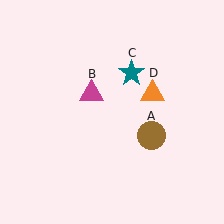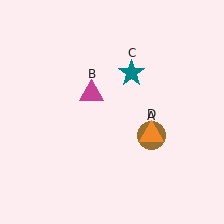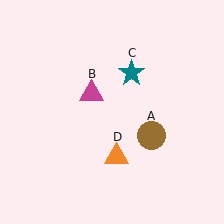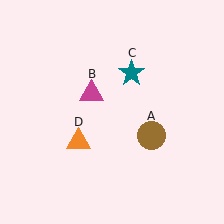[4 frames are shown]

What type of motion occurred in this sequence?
The orange triangle (object D) rotated clockwise around the center of the scene.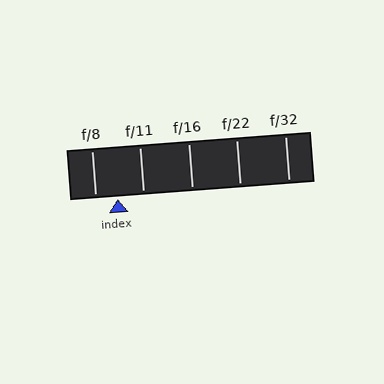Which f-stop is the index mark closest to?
The index mark is closest to f/8.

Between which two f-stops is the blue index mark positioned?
The index mark is between f/8 and f/11.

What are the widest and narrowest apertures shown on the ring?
The widest aperture shown is f/8 and the narrowest is f/32.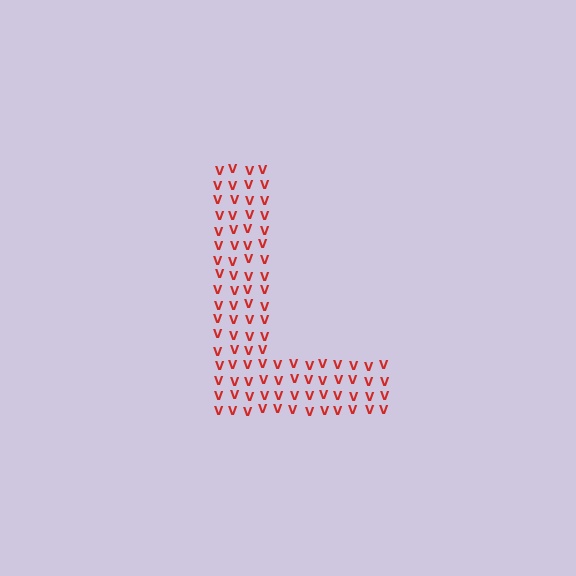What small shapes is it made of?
It is made of small letter V's.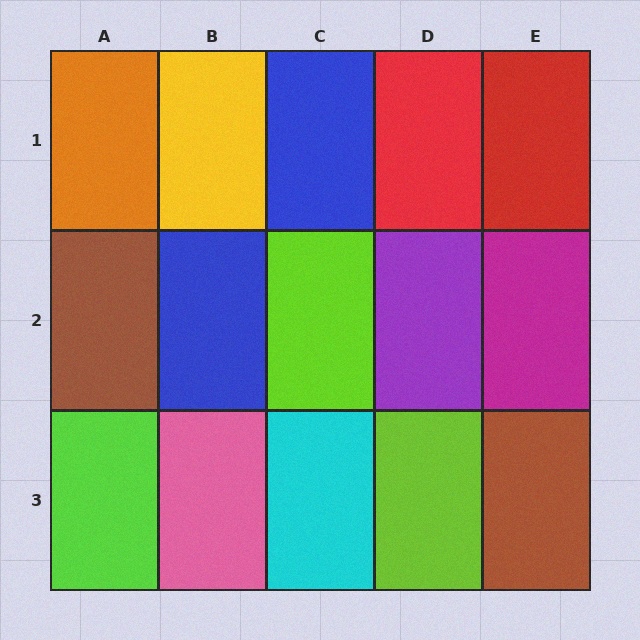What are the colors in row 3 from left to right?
Lime, pink, cyan, lime, brown.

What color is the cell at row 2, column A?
Brown.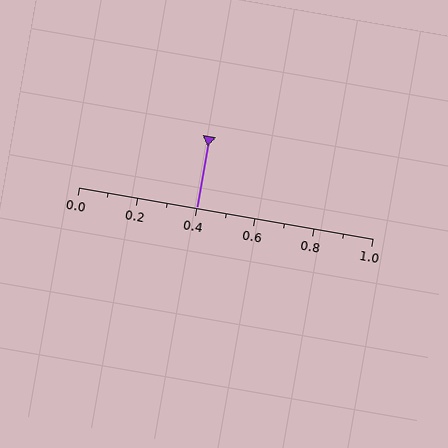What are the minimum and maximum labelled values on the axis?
The axis runs from 0.0 to 1.0.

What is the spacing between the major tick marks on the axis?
The major ticks are spaced 0.2 apart.